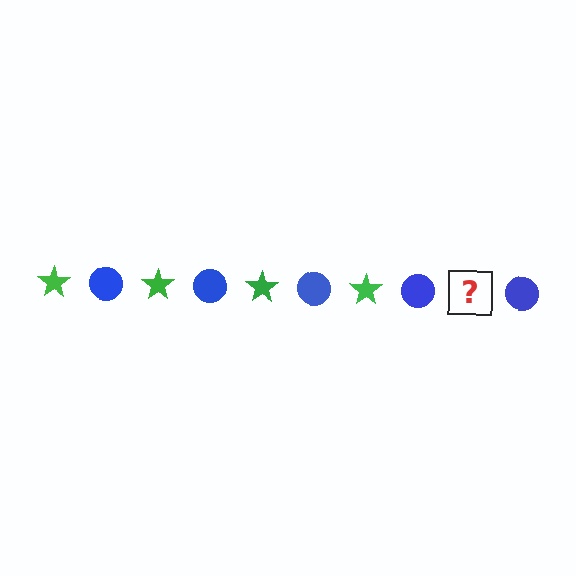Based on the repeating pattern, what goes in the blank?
The blank should be a green star.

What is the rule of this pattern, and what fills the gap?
The rule is that the pattern alternates between green star and blue circle. The gap should be filled with a green star.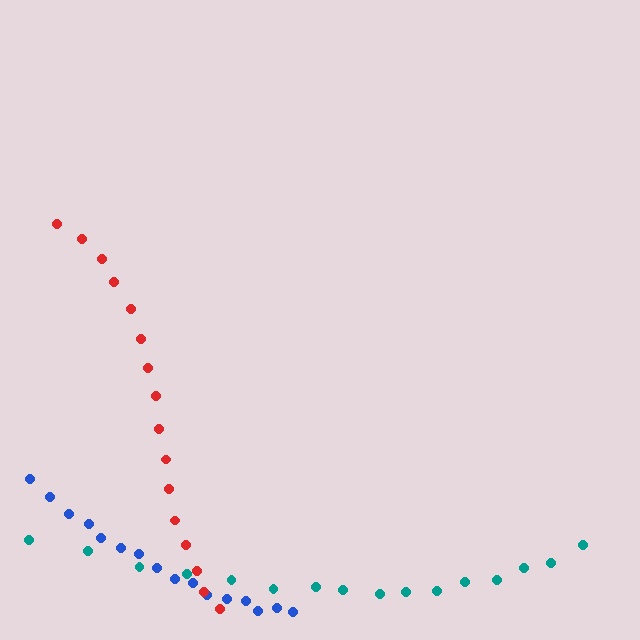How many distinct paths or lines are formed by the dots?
There are 3 distinct paths.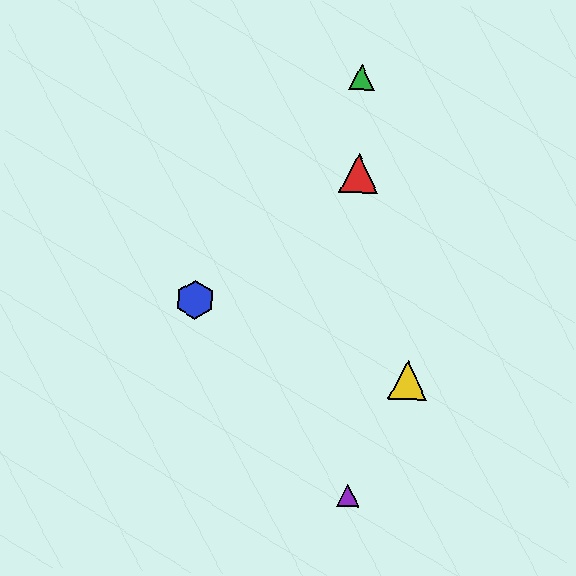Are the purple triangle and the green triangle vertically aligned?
Yes, both are at x≈348.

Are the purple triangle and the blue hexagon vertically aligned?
No, the purple triangle is at x≈348 and the blue hexagon is at x≈195.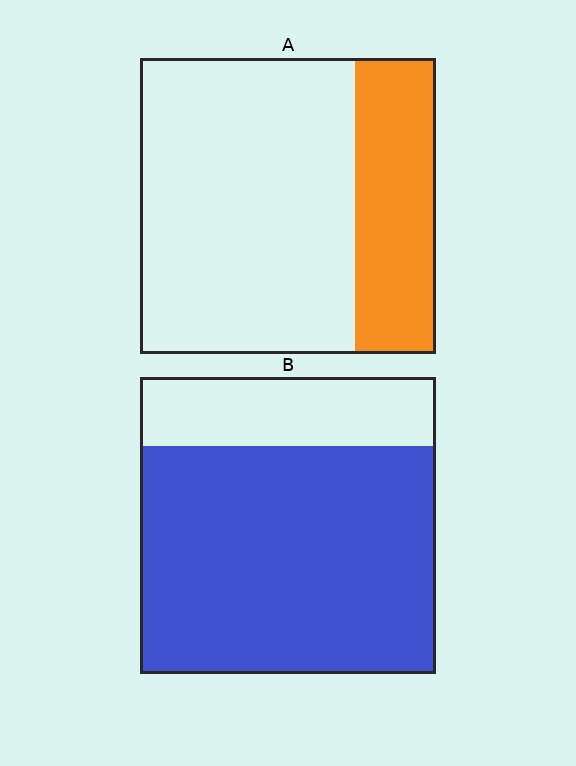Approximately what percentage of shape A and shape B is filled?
A is approximately 25% and B is approximately 75%.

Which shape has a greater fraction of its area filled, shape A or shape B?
Shape B.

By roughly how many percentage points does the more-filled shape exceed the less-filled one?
By roughly 50 percentage points (B over A).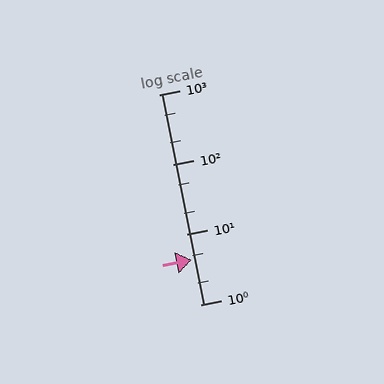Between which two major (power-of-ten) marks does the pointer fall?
The pointer is between 1 and 10.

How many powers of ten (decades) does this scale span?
The scale spans 3 decades, from 1 to 1000.